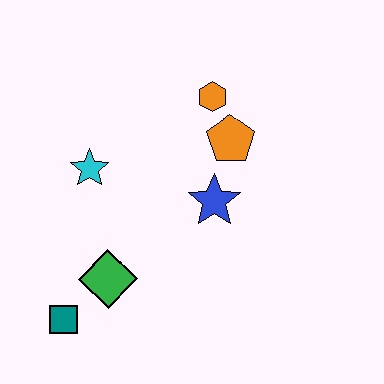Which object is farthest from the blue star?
The teal square is farthest from the blue star.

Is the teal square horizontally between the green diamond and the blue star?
No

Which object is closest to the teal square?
The green diamond is closest to the teal square.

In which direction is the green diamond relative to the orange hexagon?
The green diamond is below the orange hexagon.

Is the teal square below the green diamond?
Yes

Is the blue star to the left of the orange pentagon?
Yes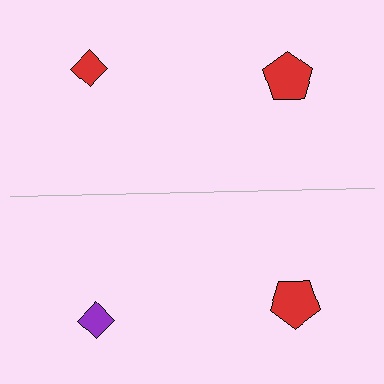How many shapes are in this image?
There are 4 shapes in this image.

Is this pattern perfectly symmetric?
No, the pattern is not perfectly symmetric. The purple diamond on the bottom side breaks the symmetry — its mirror counterpart is red.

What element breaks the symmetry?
The purple diamond on the bottom side breaks the symmetry — its mirror counterpart is red.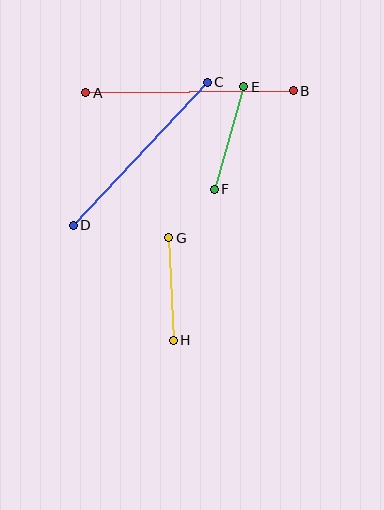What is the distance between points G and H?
The distance is approximately 103 pixels.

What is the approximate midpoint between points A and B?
The midpoint is at approximately (189, 92) pixels.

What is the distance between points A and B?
The distance is approximately 207 pixels.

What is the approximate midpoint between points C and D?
The midpoint is at approximately (140, 154) pixels.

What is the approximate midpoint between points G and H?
The midpoint is at approximately (171, 289) pixels.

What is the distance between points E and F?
The distance is approximately 107 pixels.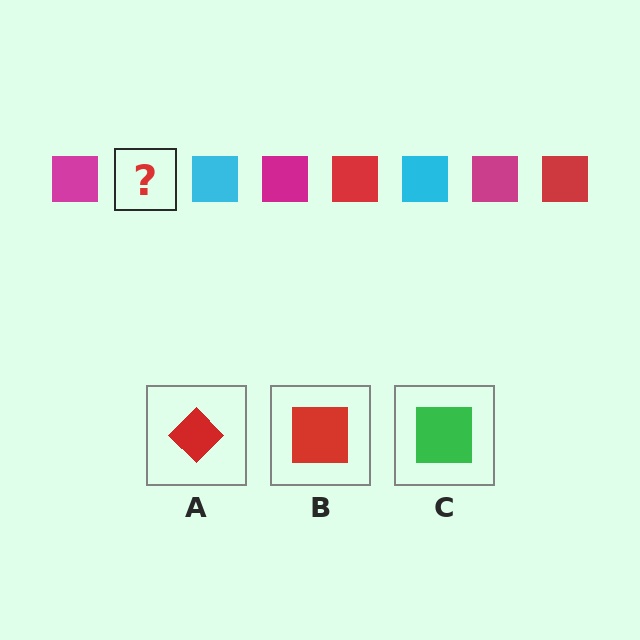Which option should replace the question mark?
Option B.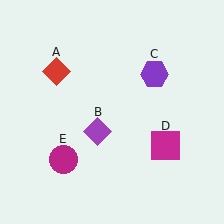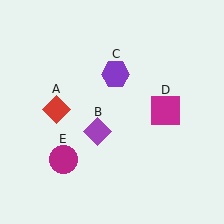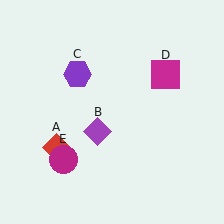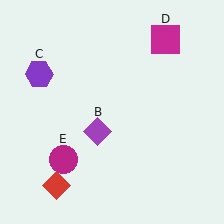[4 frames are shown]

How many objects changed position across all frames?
3 objects changed position: red diamond (object A), purple hexagon (object C), magenta square (object D).